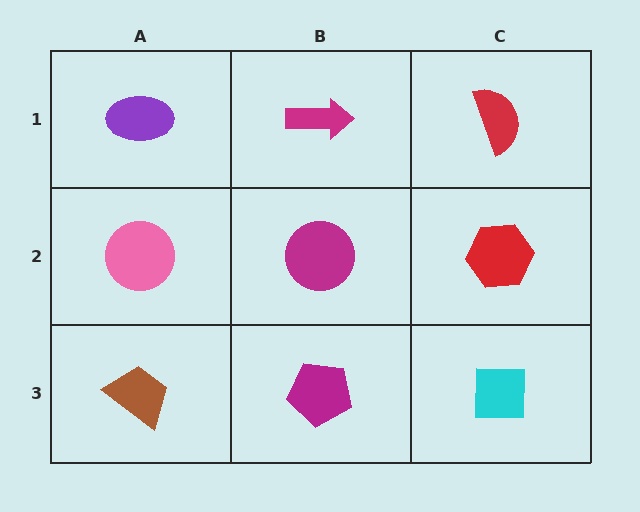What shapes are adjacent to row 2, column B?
A magenta arrow (row 1, column B), a magenta pentagon (row 3, column B), a pink circle (row 2, column A), a red hexagon (row 2, column C).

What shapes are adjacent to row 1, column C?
A red hexagon (row 2, column C), a magenta arrow (row 1, column B).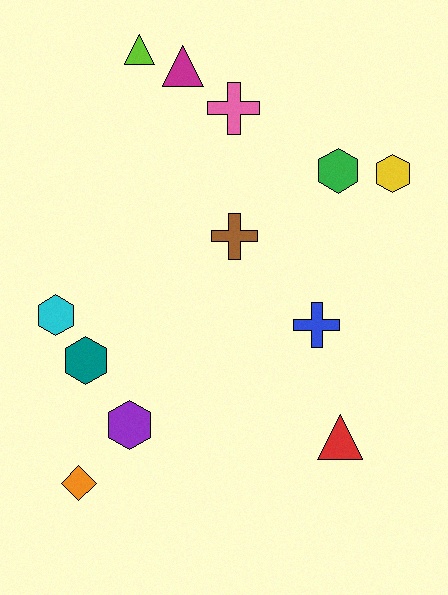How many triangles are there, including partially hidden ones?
There are 3 triangles.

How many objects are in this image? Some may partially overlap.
There are 12 objects.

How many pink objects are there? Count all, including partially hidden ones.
There is 1 pink object.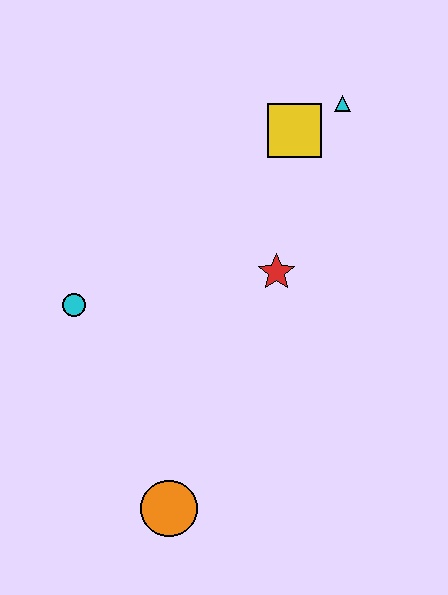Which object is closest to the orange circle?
The cyan circle is closest to the orange circle.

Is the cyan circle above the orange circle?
Yes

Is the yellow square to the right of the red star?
Yes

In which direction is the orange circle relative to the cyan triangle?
The orange circle is below the cyan triangle.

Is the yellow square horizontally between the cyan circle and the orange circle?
No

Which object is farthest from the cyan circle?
The cyan triangle is farthest from the cyan circle.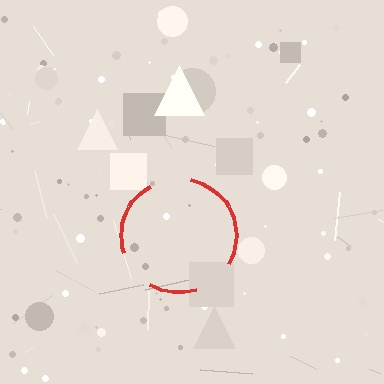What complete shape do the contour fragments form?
The contour fragments form a circle.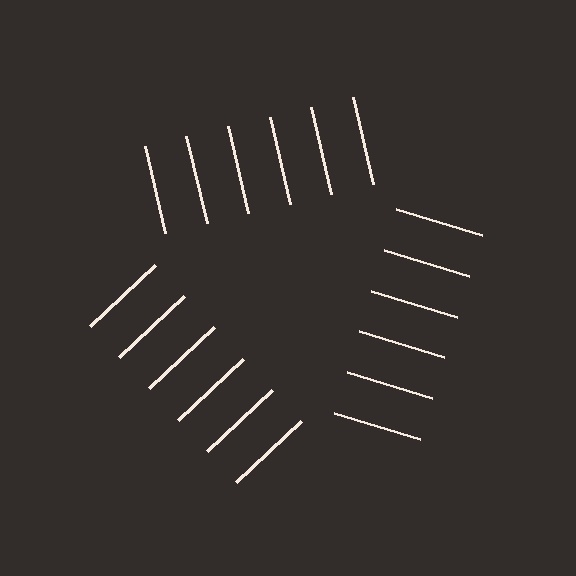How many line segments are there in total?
18 — 6 along each of the 3 edges.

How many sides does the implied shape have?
3 sides — the line-ends trace a triangle.